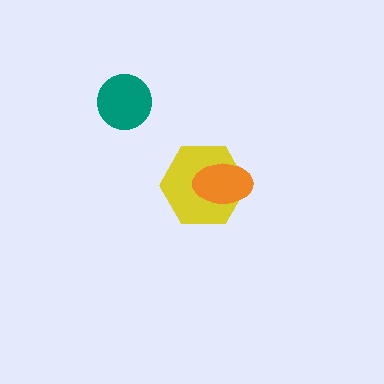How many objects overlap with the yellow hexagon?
1 object overlaps with the yellow hexagon.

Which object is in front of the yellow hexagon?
The orange ellipse is in front of the yellow hexagon.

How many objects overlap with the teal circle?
0 objects overlap with the teal circle.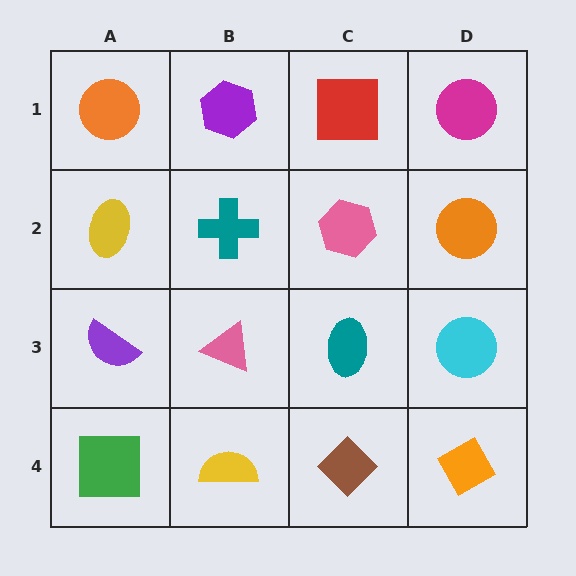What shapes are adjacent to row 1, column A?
A yellow ellipse (row 2, column A), a purple hexagon (row 1, column B).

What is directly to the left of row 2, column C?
A teal cross.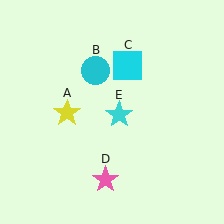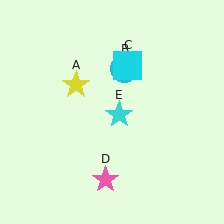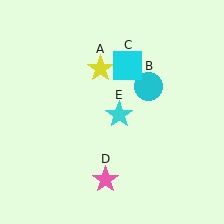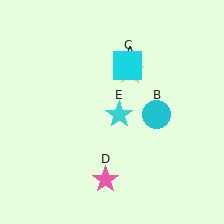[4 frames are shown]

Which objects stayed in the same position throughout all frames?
Cyan square (object C) and pink star (object D) and cyan star (object E) remained stationary.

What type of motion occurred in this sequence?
The yellow star (object A), cyan circle (object B) rotated clockwise around the center of the scene.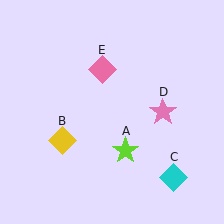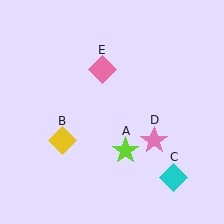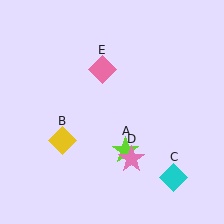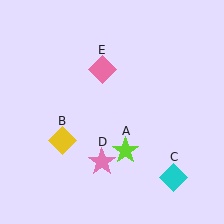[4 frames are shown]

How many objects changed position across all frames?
1 object changed position: pink star (object D).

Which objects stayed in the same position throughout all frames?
Lime star (object A) and yellow diamond (object B) and cyan diamond (object C) and pink diamond (object E) remained stationary.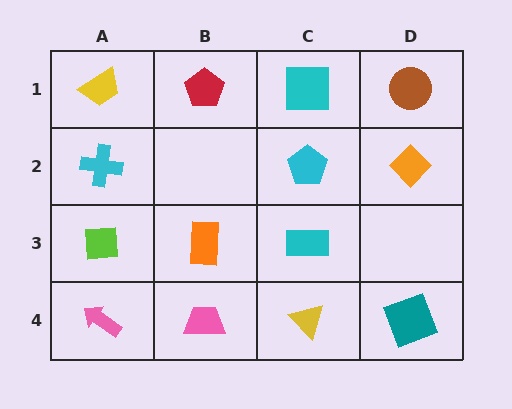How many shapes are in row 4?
4 shapes.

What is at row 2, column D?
An orange diamond.